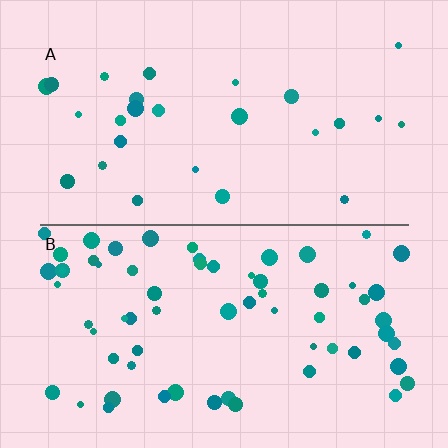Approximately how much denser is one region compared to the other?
Approximately 2.5× — region B over region A.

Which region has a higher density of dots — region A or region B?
B (the bottom).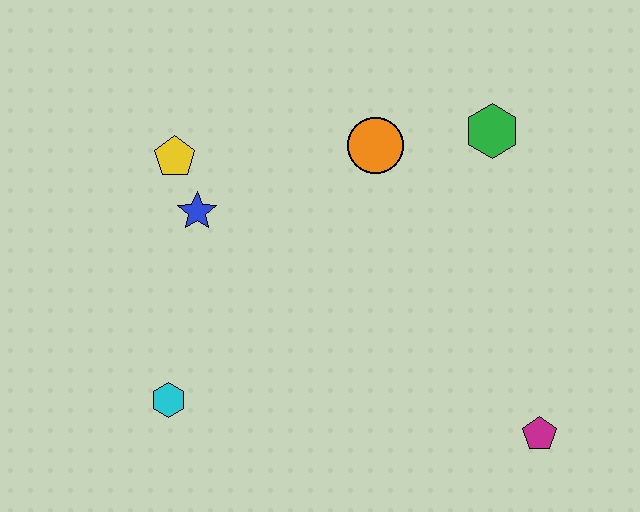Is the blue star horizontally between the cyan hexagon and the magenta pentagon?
Yes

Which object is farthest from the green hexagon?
The cyan hexagon is farthest from the green hexagon.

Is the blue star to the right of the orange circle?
No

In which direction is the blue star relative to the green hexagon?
The blue star is to the left of the green hexagon.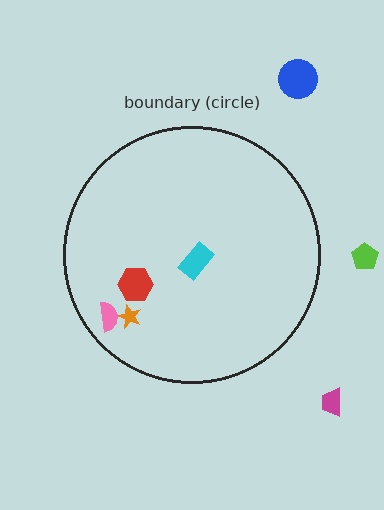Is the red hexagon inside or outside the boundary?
Inside.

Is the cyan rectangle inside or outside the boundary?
Inside.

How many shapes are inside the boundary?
4 inside, 3 outside.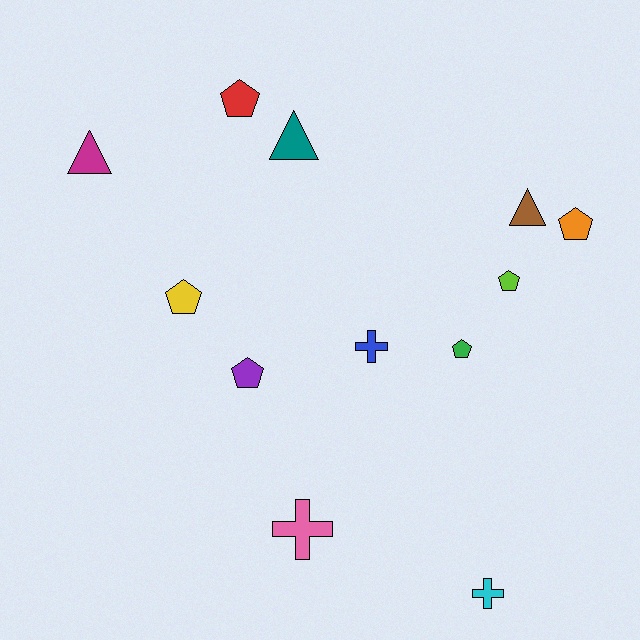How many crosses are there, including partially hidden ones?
There are 3 crosses.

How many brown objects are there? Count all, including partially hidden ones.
There is 1 brown object.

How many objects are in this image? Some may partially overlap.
There are 12 objects.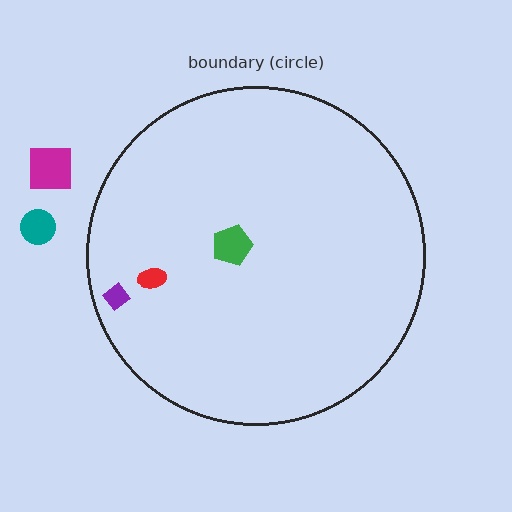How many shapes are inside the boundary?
3 inside, 2 outside.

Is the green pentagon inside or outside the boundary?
Inside.